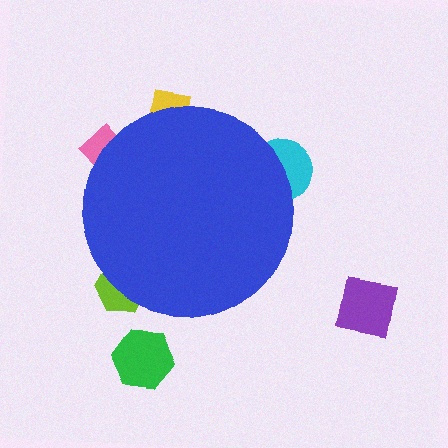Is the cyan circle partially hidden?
Yes, the cyan circle is partially hidden behind the blue circle.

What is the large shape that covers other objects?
A blue circle.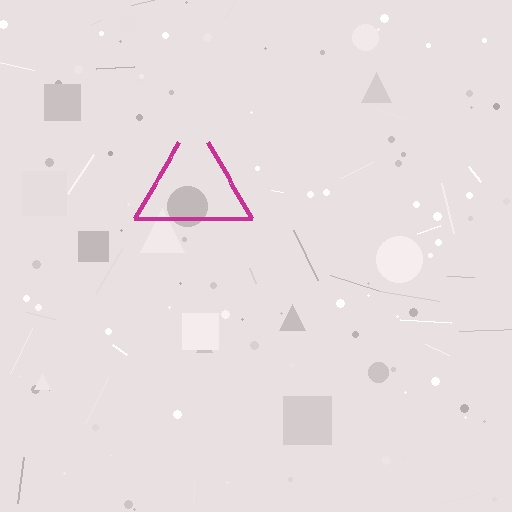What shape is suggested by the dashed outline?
The dashed outline suggests a triangle.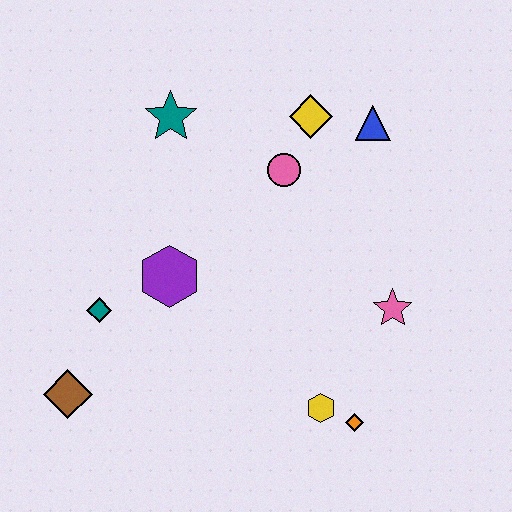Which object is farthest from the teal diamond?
The blue triangle is farthest from the teal diamond.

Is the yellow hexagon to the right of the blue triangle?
No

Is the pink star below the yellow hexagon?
No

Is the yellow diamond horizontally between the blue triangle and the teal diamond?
Yes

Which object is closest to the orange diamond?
The yellow hexagon is closest to the orange diamond.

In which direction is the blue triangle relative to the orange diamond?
The blue triangle is above the orange diamond.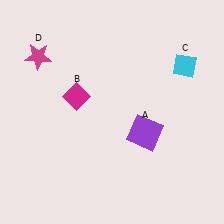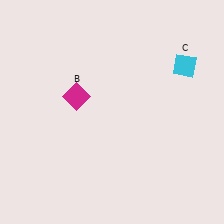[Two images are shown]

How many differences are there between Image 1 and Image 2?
There are 2 differences between the two images.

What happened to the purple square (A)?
The purple square (A) was removed in Image 2. It was in the bottom-right area of Image 1.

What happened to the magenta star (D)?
The magenta star (D) was removed in Image 2. It was in the top-left area of Image 1.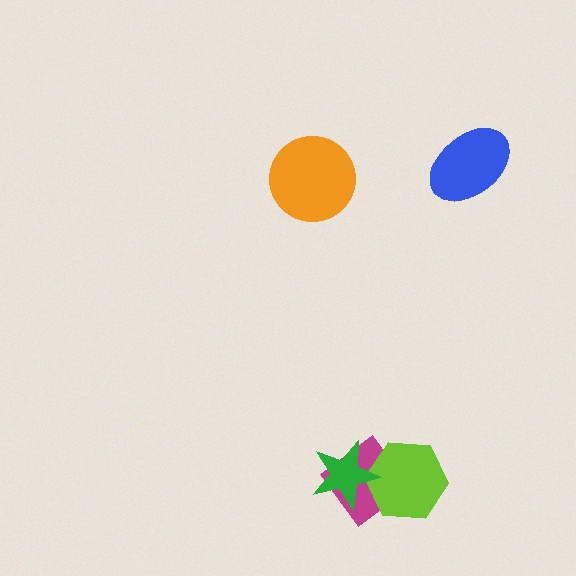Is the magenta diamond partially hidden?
Yes, it is partially covered by another shape.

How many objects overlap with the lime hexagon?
2 objects overlap with the lime hexagon.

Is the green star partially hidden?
No, no other shape covers it.